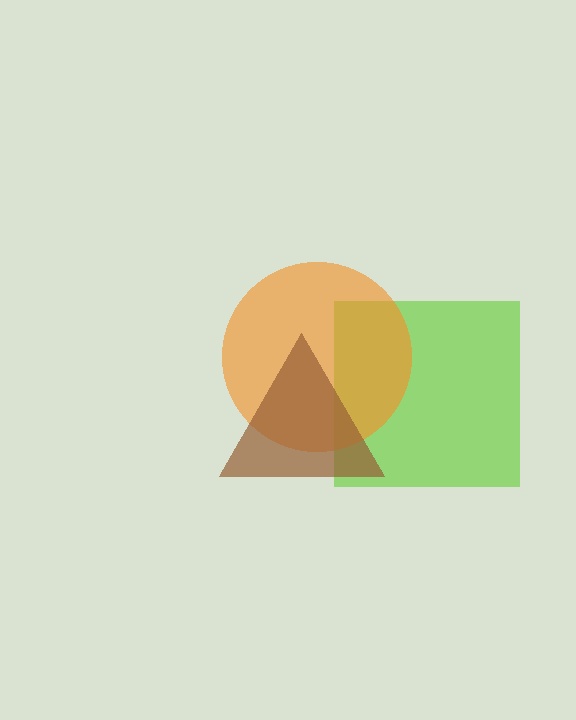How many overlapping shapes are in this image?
There are 3 overlapping shapes in the image.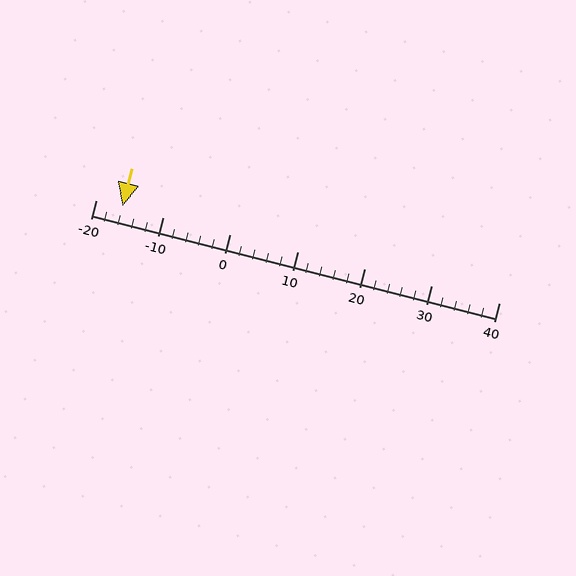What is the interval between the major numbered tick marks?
The major tick marks are spaced 10 units apart.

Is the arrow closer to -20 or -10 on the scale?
The arrow is closer to -20.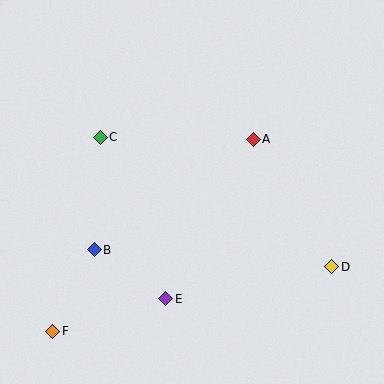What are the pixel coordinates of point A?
Point A is at (253, 139).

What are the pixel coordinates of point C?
Point C is at (100, 137).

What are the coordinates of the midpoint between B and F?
The midpoint between B and F is at (74, 290).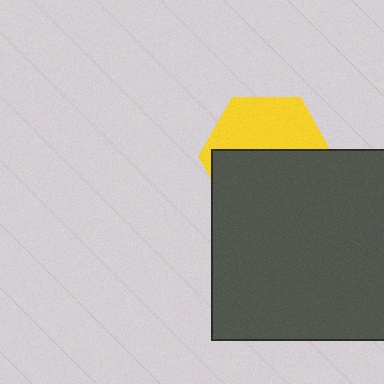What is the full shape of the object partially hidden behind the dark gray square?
The partially hidden object is a yellow hexagon.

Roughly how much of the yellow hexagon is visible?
A small part of it is visible (roughly 44%).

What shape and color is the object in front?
The object in front is a dark gray square.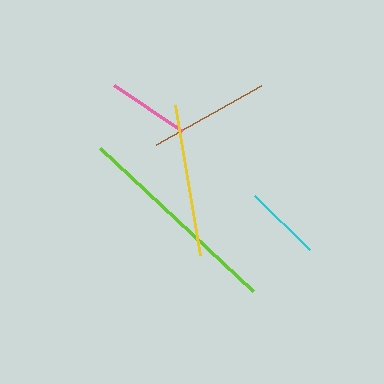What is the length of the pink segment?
The pink segment is approximately 82 pixels long.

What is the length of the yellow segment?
The yellow segment is approximately 153 pixels long.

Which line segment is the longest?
The lime line is the longest at approximately 210 pixels.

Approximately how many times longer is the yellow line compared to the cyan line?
The yellow line is approximately 2.0 times the length of the cyan line.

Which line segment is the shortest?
The cyan line is the shortest at approximately 77 pixels.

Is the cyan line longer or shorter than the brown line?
The brown line is longer than the cyan line.